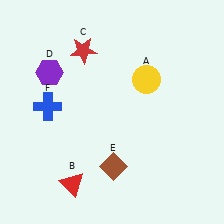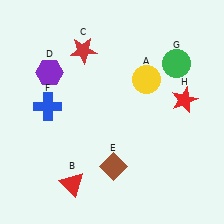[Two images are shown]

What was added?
A green circle (G), a red star (H) were added in Image 2.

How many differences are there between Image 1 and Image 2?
There are 2 differences between the two images.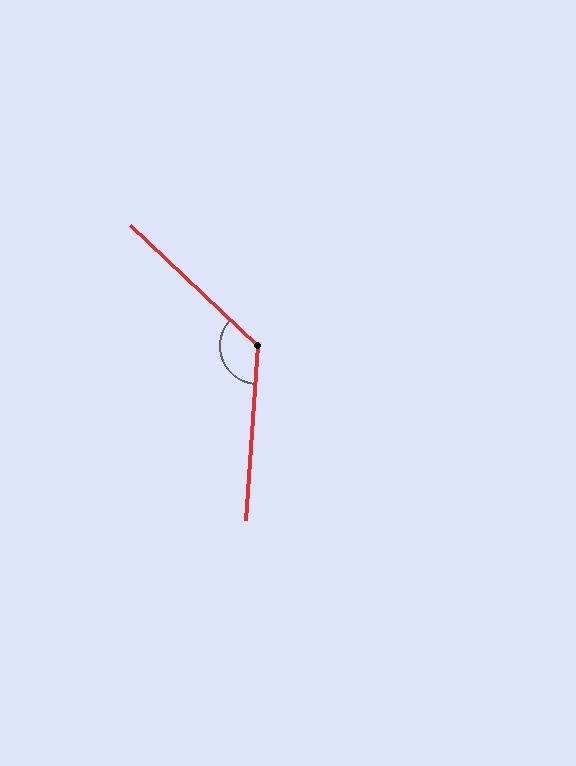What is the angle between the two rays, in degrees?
Approximately 129 degrees.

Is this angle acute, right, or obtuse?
It is obtuse.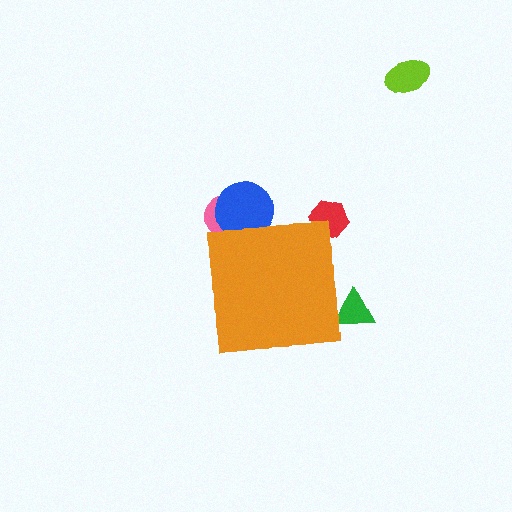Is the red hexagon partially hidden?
Yes, the red hexagon is partially hidden behind the orange square.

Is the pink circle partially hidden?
Yes, the pink circle is partially hidden behind the orange square.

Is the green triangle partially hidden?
Yes, the green triangle is partially hidden behind the orange square.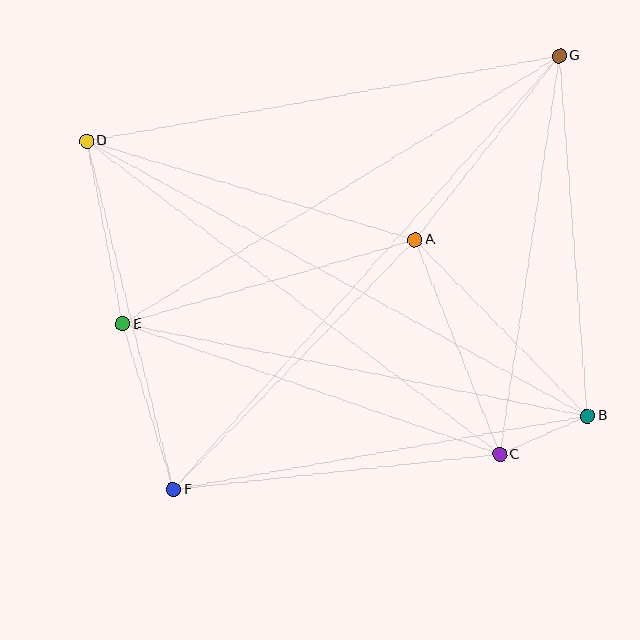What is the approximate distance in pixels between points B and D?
The distance between B and D is approximately 571 pixels.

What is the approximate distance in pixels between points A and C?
The distance between A and C is approximately 231 pixels.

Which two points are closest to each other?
Points B and C are closest to each other.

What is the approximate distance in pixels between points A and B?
The distance between A and B is approximately 246 pixels.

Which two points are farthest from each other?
Points F and G are farthest from each other.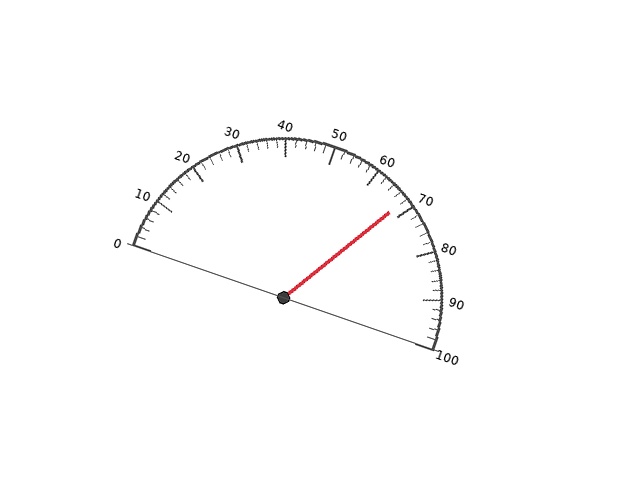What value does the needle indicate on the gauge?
The needle indicates approximately 68.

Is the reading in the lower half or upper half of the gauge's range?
The reading is in the upper half of the range (0 to 100).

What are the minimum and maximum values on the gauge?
The gauge ranges from 0 to 100.